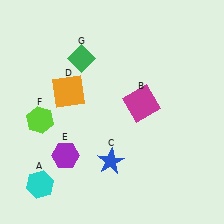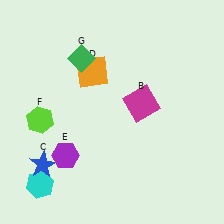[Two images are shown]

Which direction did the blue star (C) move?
The blue star (C) moved left.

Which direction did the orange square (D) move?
The orange square (D) moved right.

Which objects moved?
The objects that moved are: the blue star (C), the orange square (D).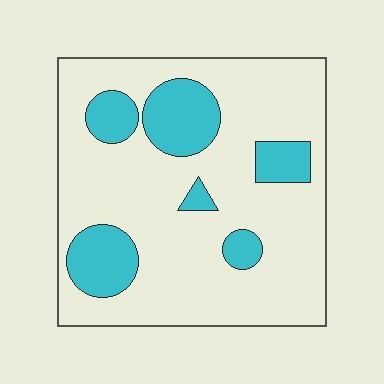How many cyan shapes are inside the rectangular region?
6.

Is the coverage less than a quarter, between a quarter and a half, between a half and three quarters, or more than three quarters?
Less than a quarter.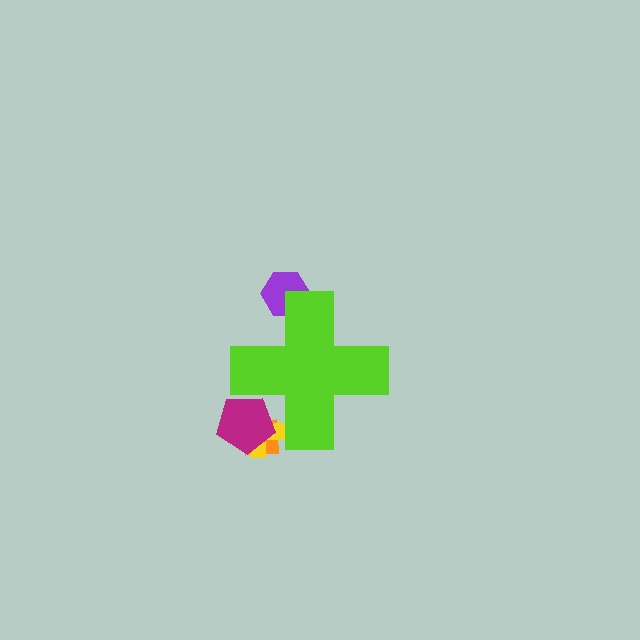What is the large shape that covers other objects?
A lime cross.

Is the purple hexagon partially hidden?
Yes, the purple hexagon is partially hidden behind the lime cross.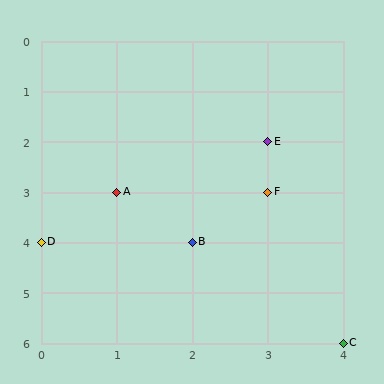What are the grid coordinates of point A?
Point A is at grid coordinates (1, 3).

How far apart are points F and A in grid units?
Points F and A are 2 columns apart.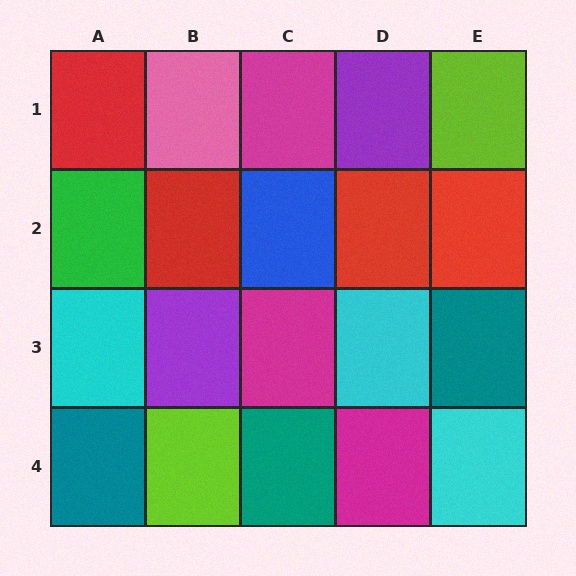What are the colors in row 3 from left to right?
Cyan, purple, magenta, cyan, teal.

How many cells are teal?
3 cells are teal.